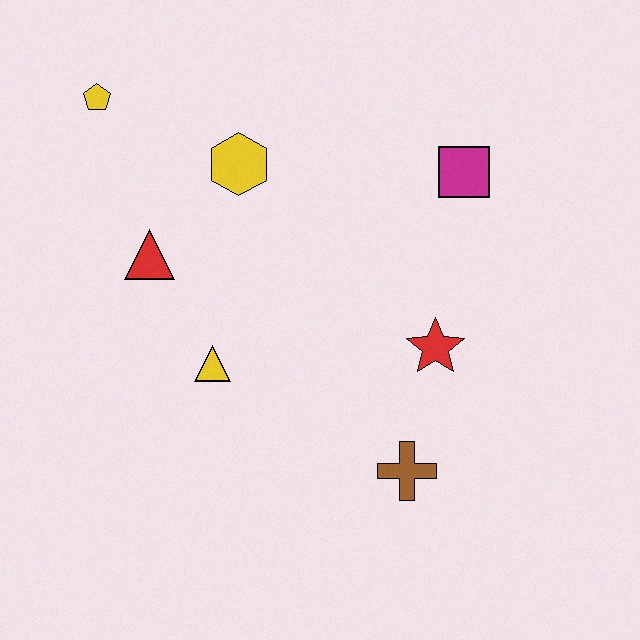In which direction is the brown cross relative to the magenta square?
The brown cross is below the magenta square.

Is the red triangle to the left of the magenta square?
Yes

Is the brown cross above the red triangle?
No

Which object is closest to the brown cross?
The red star is closest to the brown cross.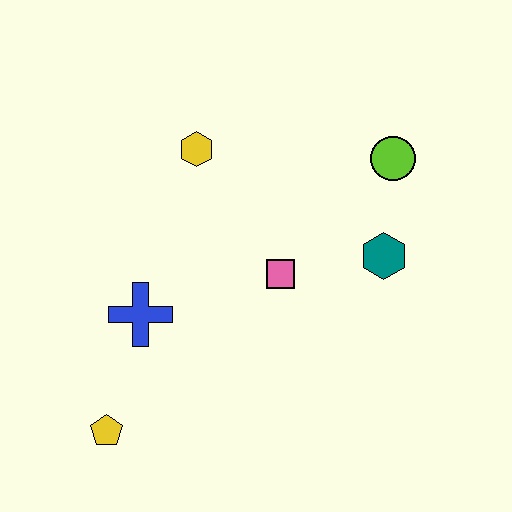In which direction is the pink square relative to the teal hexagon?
The pink square is to the left of the teal hexagon.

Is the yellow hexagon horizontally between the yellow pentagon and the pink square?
Yes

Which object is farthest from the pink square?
The yellow pentagon is farthest from the pink square.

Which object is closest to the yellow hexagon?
The pink square is closest to the yellow hexagon.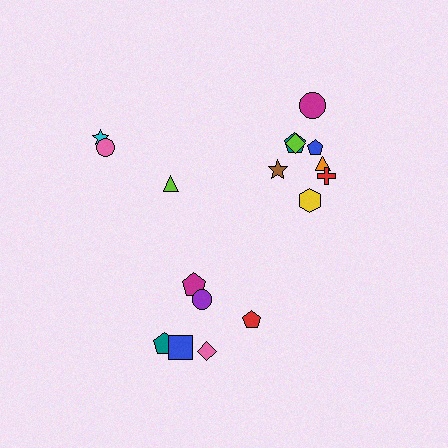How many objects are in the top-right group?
There are 8 objects.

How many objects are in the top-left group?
There are 3 objects.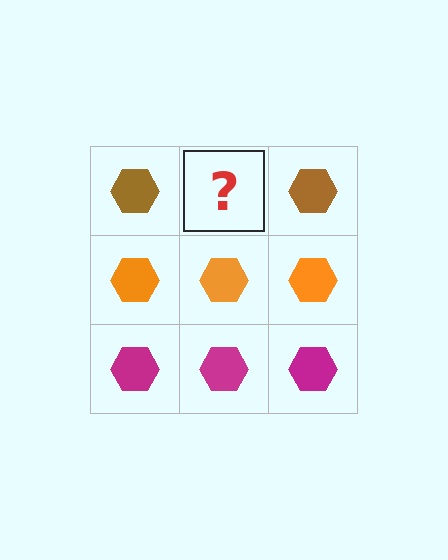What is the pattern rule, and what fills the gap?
The rule is that each row has a consistent color. The gap should be filled with a brown hexagon.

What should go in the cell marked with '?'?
The missing cell should contain a brown hexagon.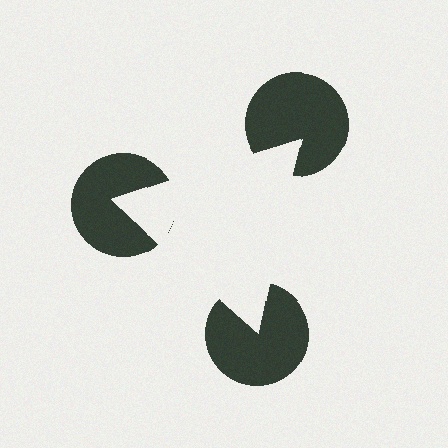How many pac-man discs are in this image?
There are 3 — one at each vertex of the illusory triangle.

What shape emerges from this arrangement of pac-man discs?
An illusory triangle — its edges are inferred from the aligned wedge cuts in the pac-man discs, not physically drawn.